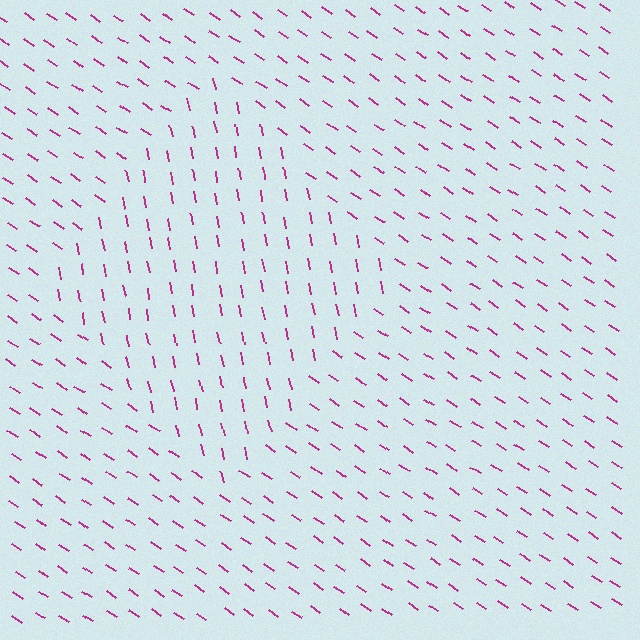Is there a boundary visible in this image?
Yes, there is a texture boundary formed by a change in line orientation.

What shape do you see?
I see a diamond.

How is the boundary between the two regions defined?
The boundary is defined purely by a change in line orientation (approximately 45 degrees difference). All lines are the same color and thickness.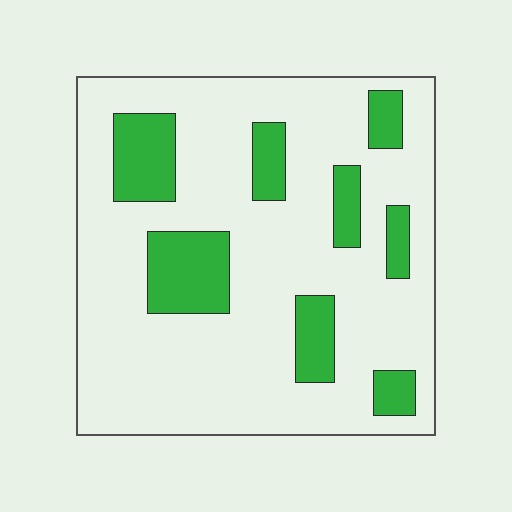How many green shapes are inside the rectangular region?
8.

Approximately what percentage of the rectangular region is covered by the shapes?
Approximately 20%.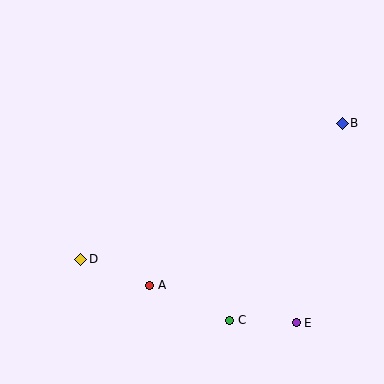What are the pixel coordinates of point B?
Point B is at (342, 123).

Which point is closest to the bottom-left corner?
Point D is closest to the bottom-left corner.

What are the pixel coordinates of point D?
Point D is at (81, 259).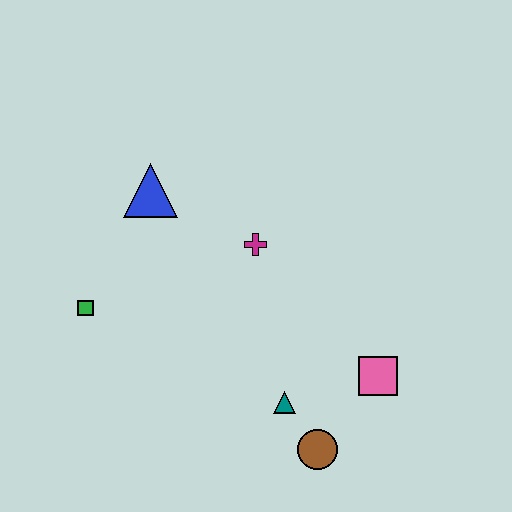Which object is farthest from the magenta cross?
The brown circle is farthest from the magenta cross.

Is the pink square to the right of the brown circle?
Yes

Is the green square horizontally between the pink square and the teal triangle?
No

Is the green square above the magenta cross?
No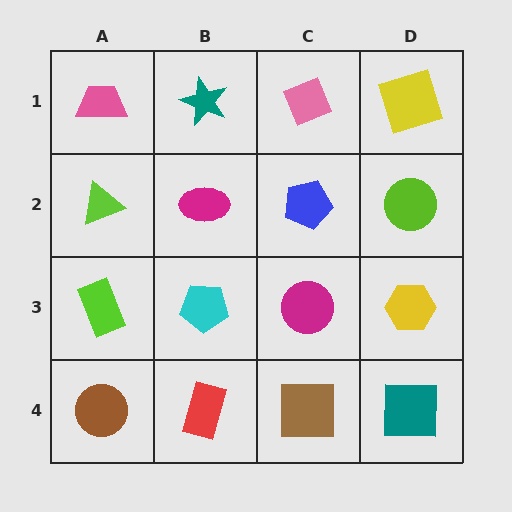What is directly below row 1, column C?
A blue pentagon.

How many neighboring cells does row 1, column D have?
2.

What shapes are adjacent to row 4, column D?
A yellow hexagon (row 3, column D), a brown square (row 4, column C).